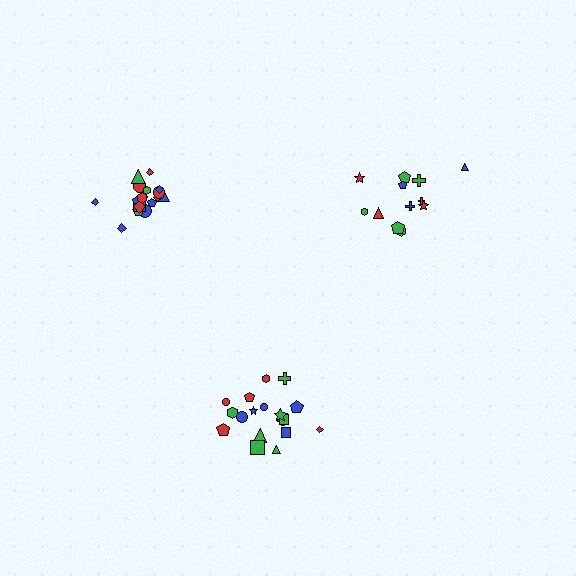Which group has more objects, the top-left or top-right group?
The top-left group.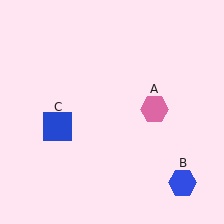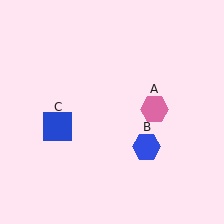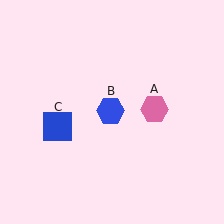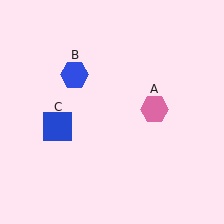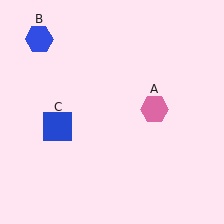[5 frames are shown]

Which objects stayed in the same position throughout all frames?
Pink hexagon (object A) and blue square (object C) remained stationary.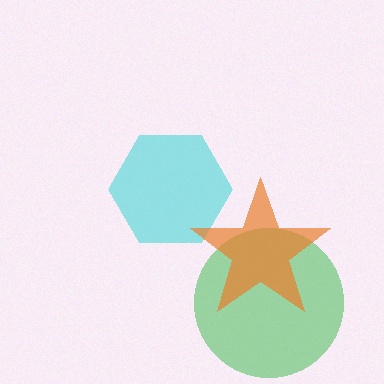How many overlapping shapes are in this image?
There are 3 overlapping shapes in the image.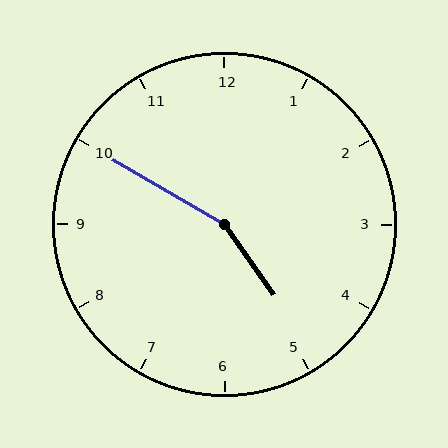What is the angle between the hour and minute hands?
Approximately 155 degrees.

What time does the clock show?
4:50.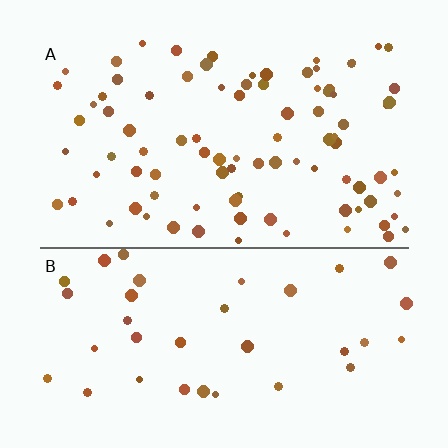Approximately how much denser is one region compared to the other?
Approximately 2.4× — region A over region B.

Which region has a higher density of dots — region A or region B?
A (the top).